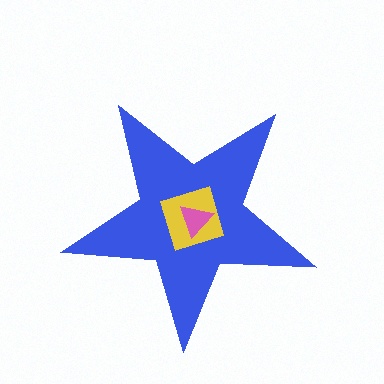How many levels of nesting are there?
3.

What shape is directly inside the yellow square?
The pink triangle.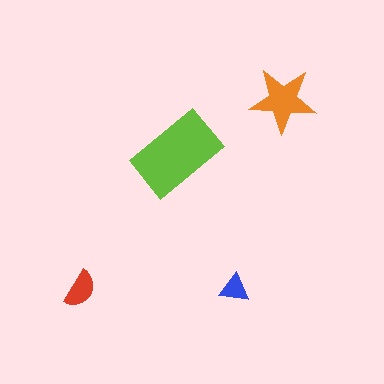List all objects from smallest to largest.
The blue triangle, the red semicircle, the orange star, the lime rectangle.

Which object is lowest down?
The red semicircle is bottommost.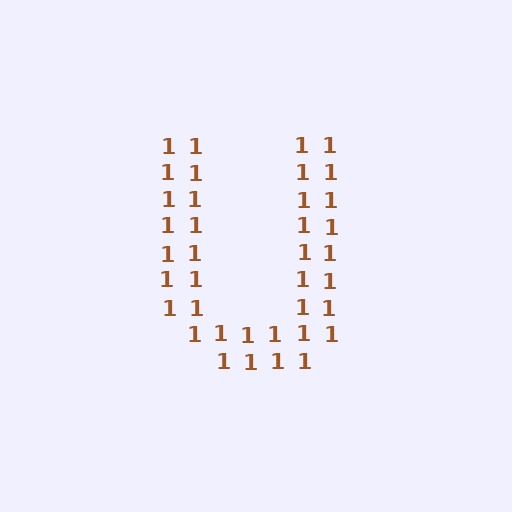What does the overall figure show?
The overall figure shows the letter U.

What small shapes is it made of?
It is made of small digit 1's.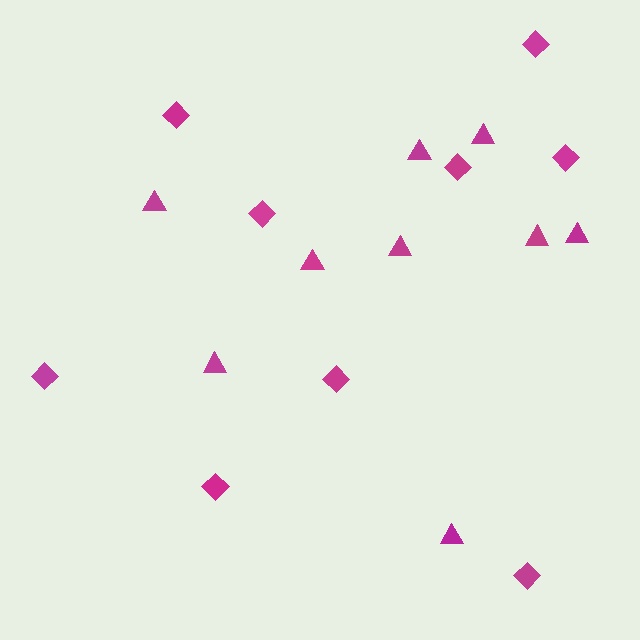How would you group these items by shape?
There are 2 groups: one group of triangles (9) and one group of diamonds (9).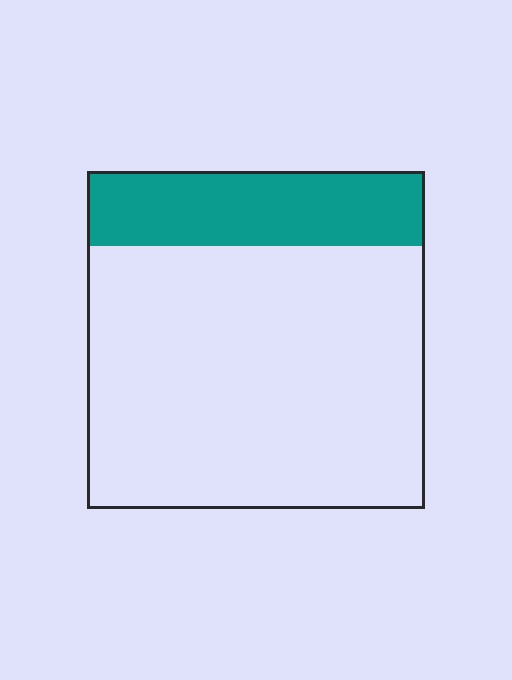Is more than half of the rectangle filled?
No.